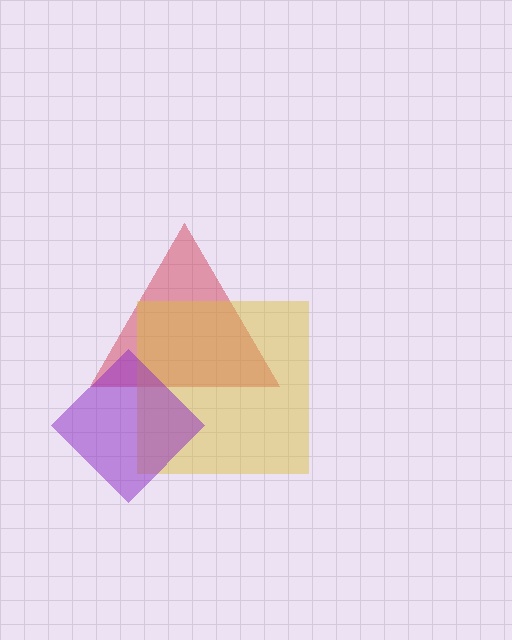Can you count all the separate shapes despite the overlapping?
Yes, there are 3 separate shapes.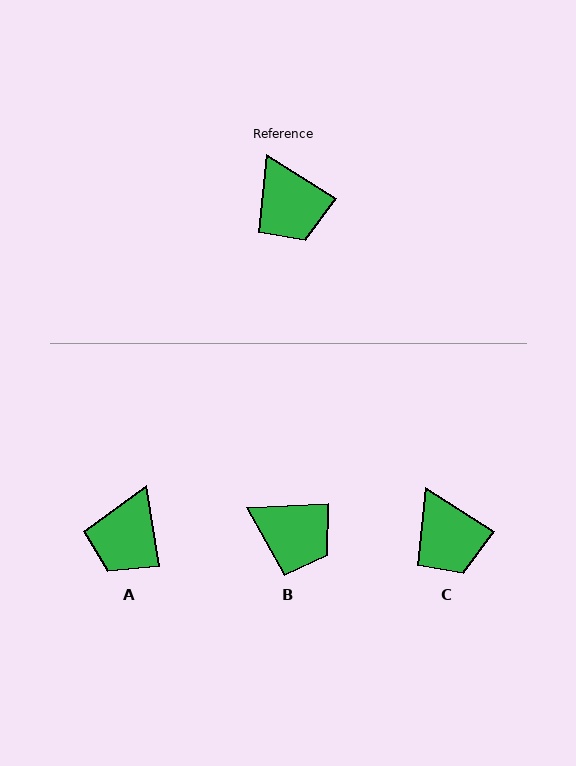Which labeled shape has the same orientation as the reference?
C.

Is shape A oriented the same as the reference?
No, it is off by about 48 degrees.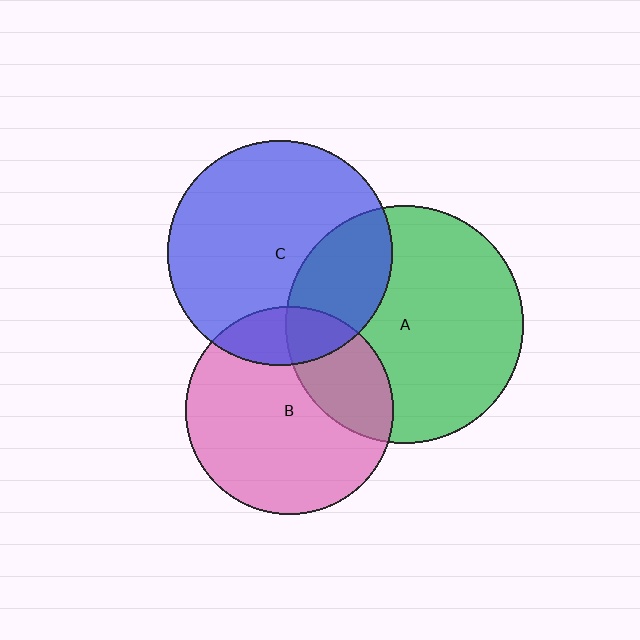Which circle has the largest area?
Circle A (green).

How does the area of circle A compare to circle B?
Approximately 1.3 times.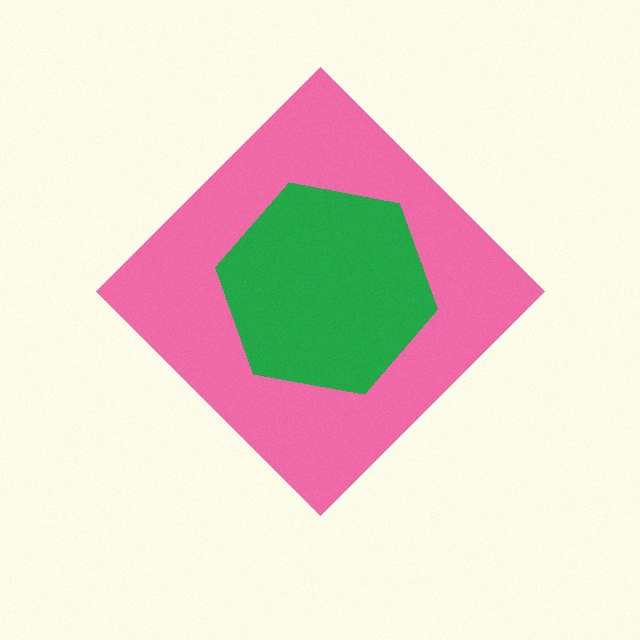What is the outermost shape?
The pink diamond.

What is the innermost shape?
The green hexagon.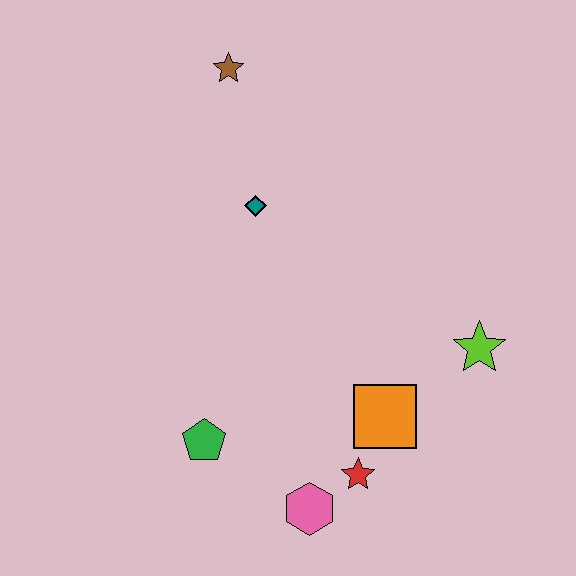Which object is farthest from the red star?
The brown star is farthest from the red star.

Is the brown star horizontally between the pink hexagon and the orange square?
No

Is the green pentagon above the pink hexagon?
Yes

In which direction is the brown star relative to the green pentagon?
The brown star is above the green pentagon.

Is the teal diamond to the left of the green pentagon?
No